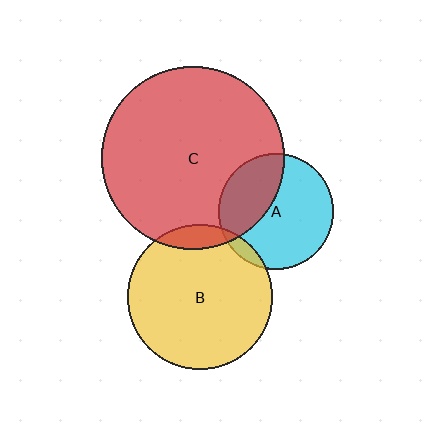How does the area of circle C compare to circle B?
Approximately 1.6 times.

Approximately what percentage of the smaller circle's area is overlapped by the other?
Approximately 35%.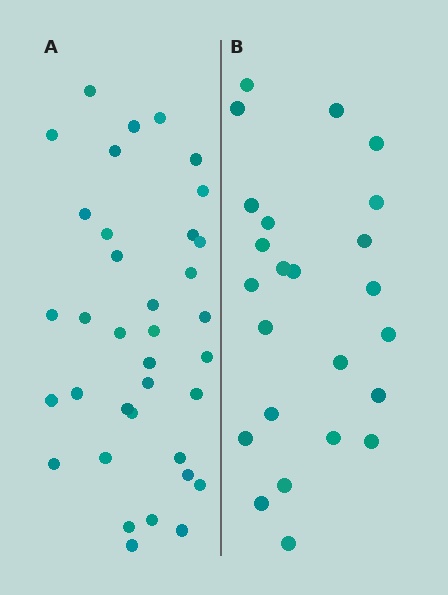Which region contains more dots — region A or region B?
Region A (the left region) has more dots.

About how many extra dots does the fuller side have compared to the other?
Region A has roughly 12 or so more dots than region B.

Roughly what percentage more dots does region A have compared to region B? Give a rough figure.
About 50% more.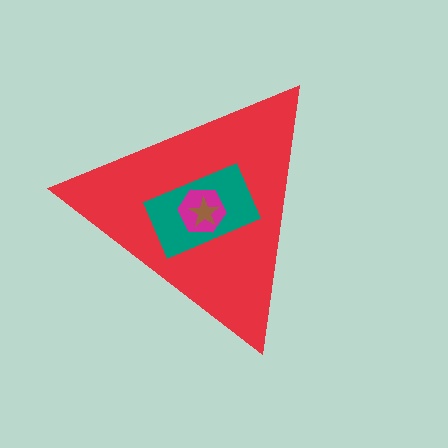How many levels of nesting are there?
4.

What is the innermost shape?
The brown star.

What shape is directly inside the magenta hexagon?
The brown star.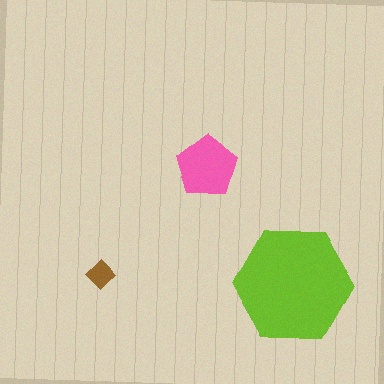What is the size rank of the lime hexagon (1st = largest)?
1st.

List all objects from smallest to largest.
The brown diamond, the pink pentagon, the lime hexagon.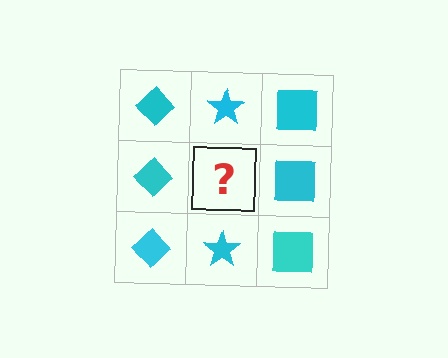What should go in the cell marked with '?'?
The missing cell should contain a cyan star.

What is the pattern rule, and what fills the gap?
The rule is that each column has a consistent shape. The gap should be filled with a cyan star.